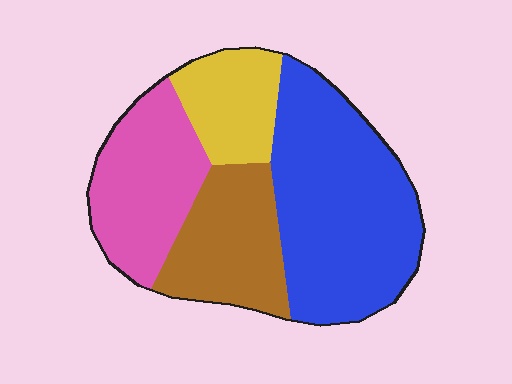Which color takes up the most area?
Blue, at roughly 40%.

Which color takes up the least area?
Yellow, at roughly 15%.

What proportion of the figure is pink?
Pink covers roughly 25% of the figure.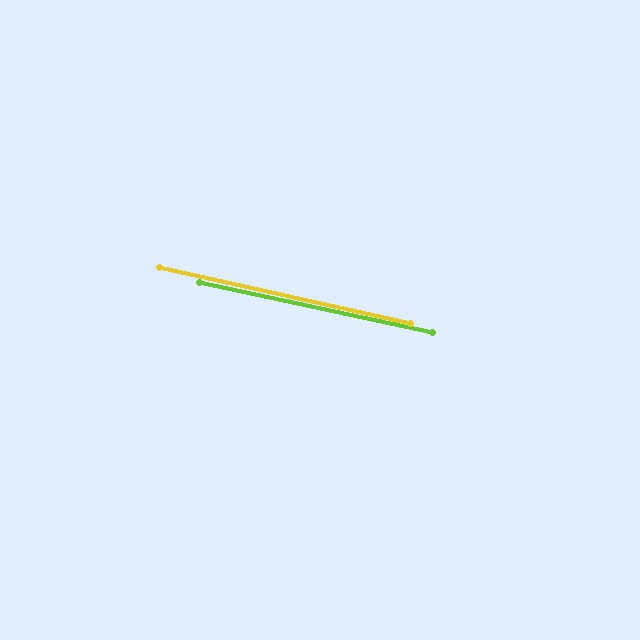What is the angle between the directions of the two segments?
Approximately 1 degree.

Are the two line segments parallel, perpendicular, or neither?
Parallel — their directions differ by only 0.7°.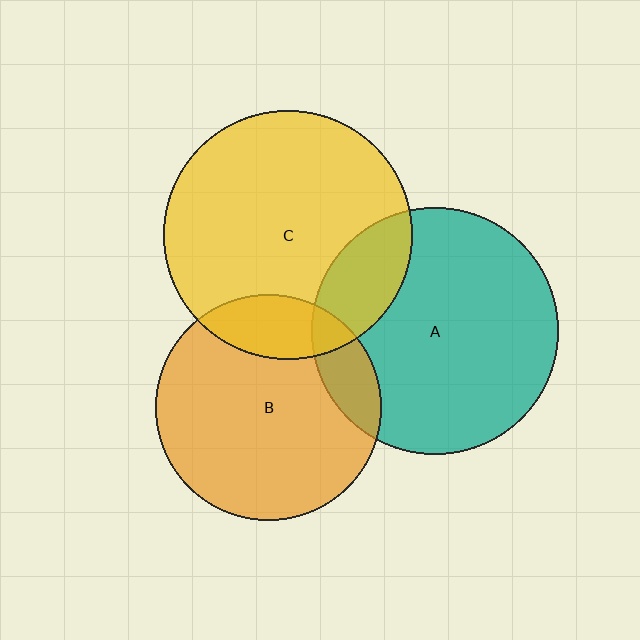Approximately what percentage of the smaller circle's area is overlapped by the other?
Approximately 20%.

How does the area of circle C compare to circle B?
Approximately 1.2 times.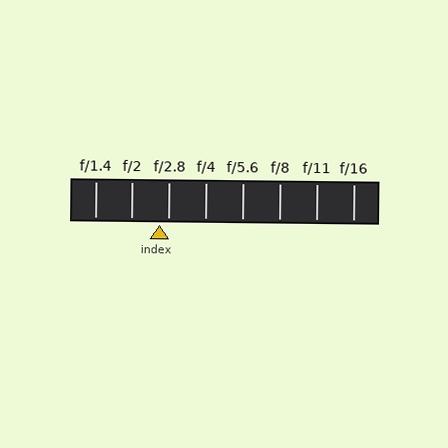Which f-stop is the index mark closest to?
The index mark is closest to f/2.8.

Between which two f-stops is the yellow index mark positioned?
The index mark is between f/2 and f/2.8.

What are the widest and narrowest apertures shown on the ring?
The widest aperture shown is f/1.4 and the narrowest is f/16.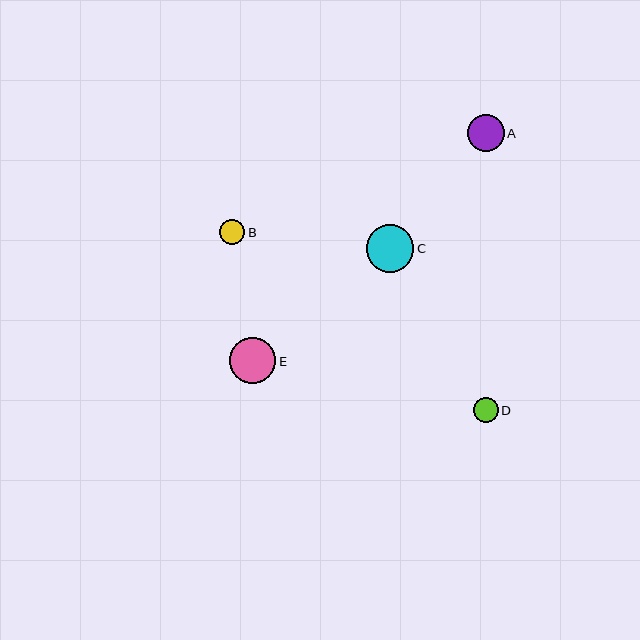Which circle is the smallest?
Circle B is the smallest with a size of approximately 25 pixels.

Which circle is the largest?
Circle C is the largest with a size of approximately 47 pixels.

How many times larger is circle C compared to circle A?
Circle C is approximately 1.3 times the size of circle A.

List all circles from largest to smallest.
From largest to smallest: C, E, A, D, B.